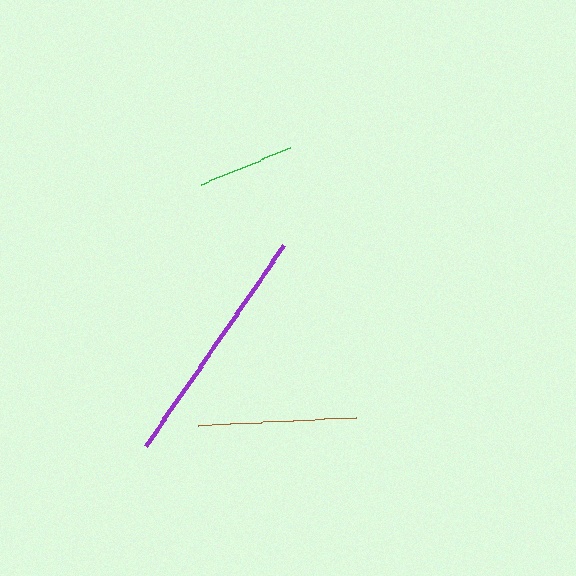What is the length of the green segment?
The green segment is approximately 97 pixels long.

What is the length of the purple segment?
The purple segment is approximately 244 pixels long.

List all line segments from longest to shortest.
From longest to shortest: purple, brown, green.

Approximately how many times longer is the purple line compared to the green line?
The purple line is approximately 2.5 times the length of the green line.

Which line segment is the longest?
The purple line is the longest at approximately 244 pixels.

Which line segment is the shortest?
The green line is the shortest at approximately 97 pixels.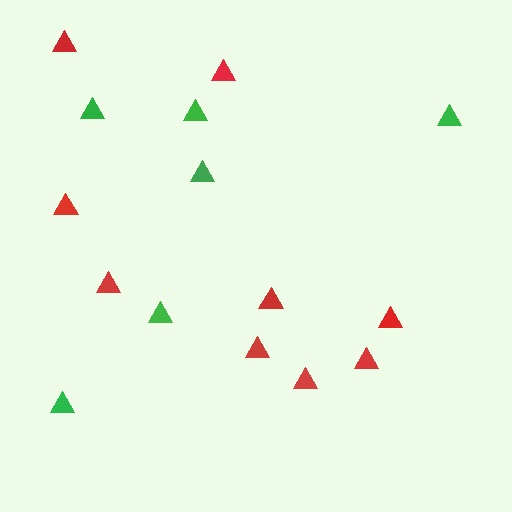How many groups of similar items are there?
There are 2 groups: one group of green triangles (6) and one group of red triangles (9).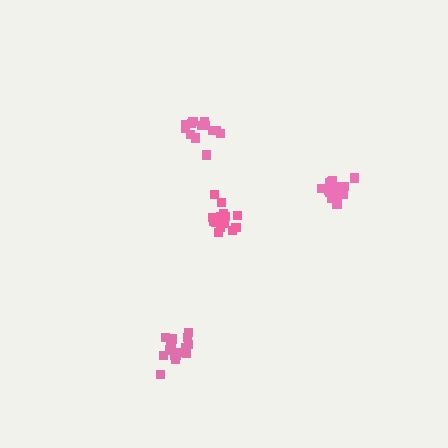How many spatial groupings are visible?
There are 4 spatial groupings.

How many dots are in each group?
Group 1: 15 dots, Group 2: 16 dots, Group 3: 20 dots, Group 4: 14 dots (65 total).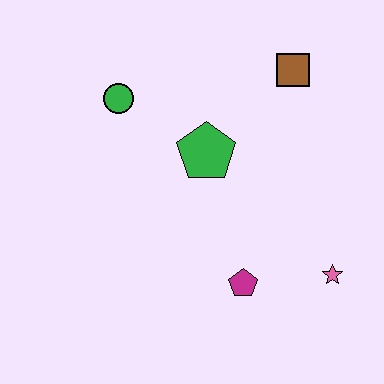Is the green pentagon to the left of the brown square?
Yes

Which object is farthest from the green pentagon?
The pink star is farthest from the green pentagon.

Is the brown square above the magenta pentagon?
Yes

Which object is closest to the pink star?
The magenta pentagon is closest to the pink star.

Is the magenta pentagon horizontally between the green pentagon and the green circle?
No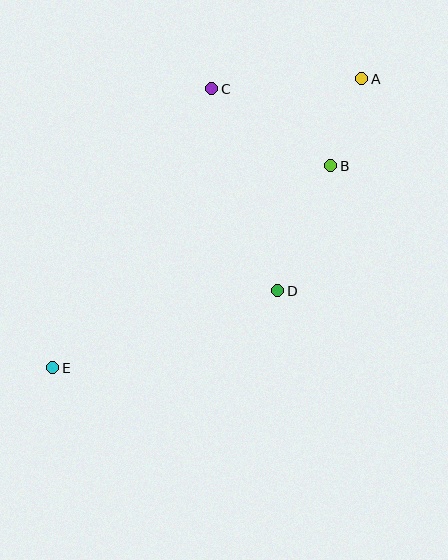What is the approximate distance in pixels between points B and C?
The distance between B and C is approximately 141 pixels.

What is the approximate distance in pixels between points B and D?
The distance between B and D is approximately 136 pixels.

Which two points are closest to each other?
Points A and B are closest to each other.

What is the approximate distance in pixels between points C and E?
The distance between C and E is approximately 321 pixels.